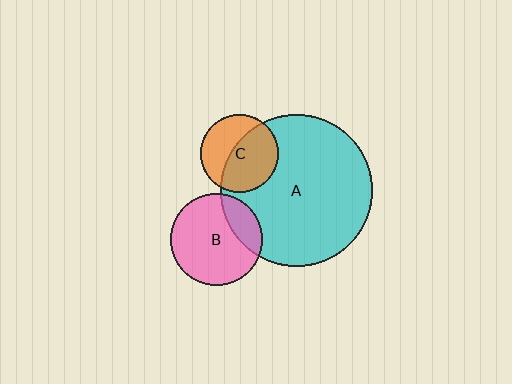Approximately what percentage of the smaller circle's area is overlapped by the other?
Approximately 60%.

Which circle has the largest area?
Circle A (cyan).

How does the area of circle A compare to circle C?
Approximately 3.7 times.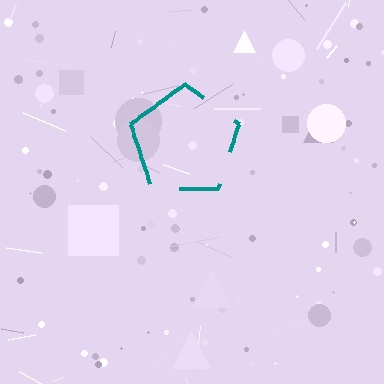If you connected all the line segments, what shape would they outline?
They would outline a pentagon.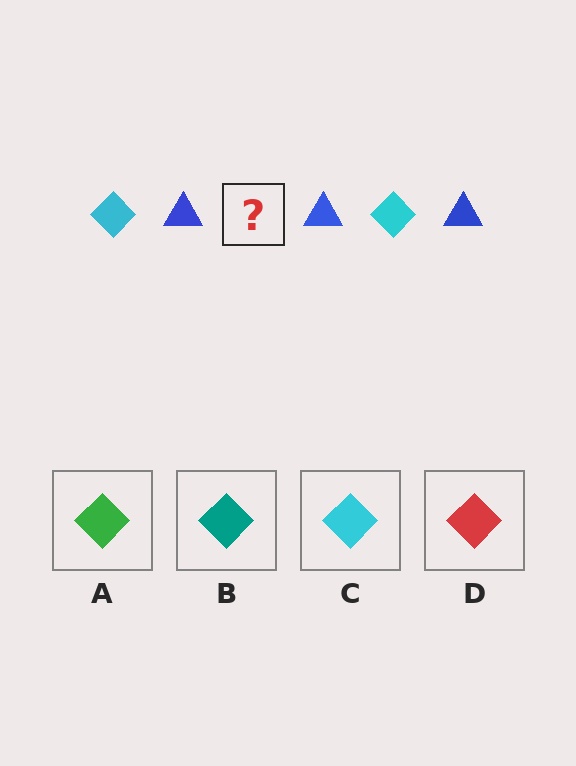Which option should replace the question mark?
Option C.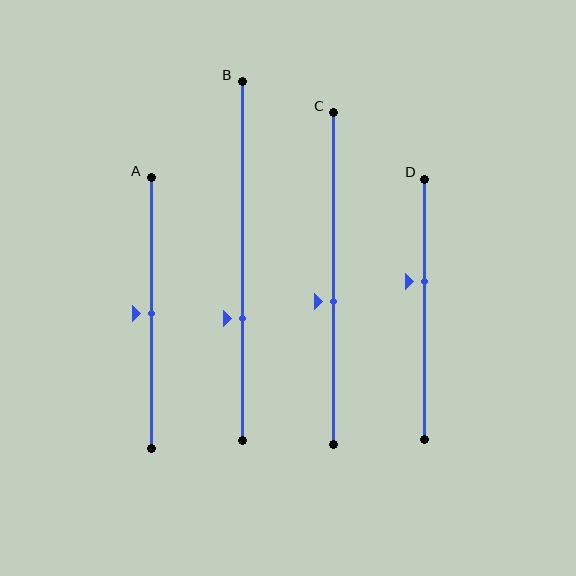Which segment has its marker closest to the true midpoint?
Segment A has its marker closest to the true midpoint.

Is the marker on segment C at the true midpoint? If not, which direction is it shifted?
No, the marker on segment C is shifted downward by about 7% of the segment length.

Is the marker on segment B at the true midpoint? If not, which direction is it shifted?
No, the marker on segment B is shifted downward by about 16% of the segment length.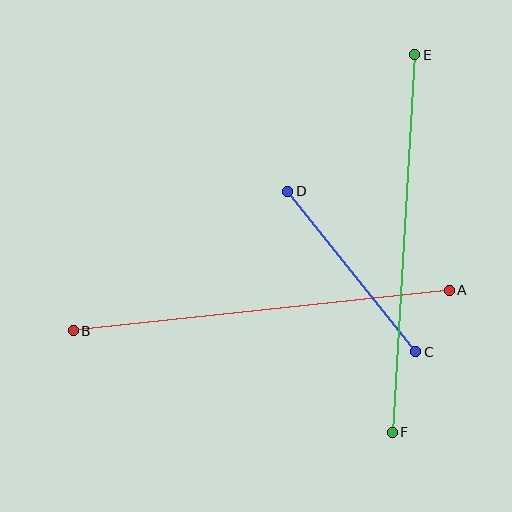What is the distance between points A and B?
The distance is approximately 378 pixels.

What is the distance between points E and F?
The distance is approximately 378 pixels.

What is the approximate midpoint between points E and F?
The midpoint is at approximately (404, 243) pixels.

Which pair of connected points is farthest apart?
Points A and B are farthest apart.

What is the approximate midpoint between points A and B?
The midpoint is at approximately (261, 311) pixels.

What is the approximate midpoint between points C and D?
The midpoint is at approximately (352, 271) pixels.